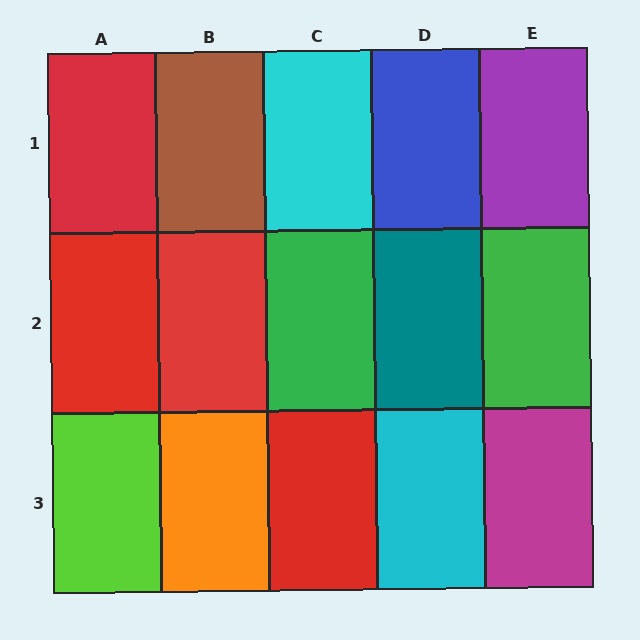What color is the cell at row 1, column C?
Cyan.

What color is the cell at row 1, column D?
Blue.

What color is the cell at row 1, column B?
Brown.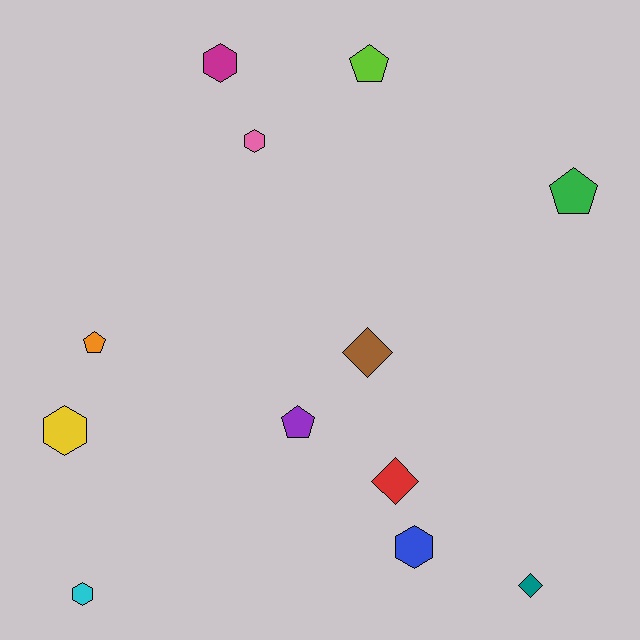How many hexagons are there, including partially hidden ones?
There are 5 hexagons.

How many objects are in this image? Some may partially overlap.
There are 12 objects.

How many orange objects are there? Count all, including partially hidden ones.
There is 1 orange object.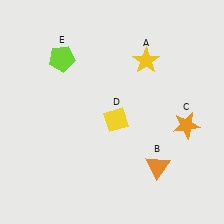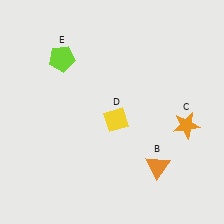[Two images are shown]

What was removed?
The yellow star (A) was removed in Image 2.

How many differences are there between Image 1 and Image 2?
There is 1 difference between the two images.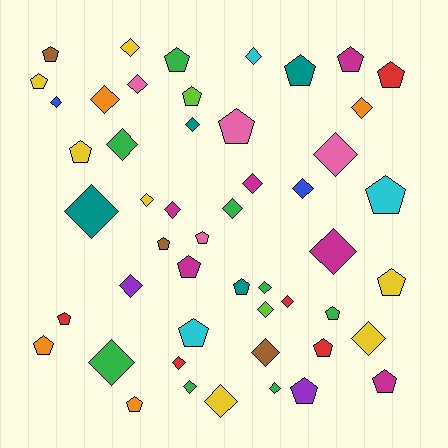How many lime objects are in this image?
There are 2 lime objects.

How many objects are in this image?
There are 50 objects.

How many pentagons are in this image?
There are 23 pentagons.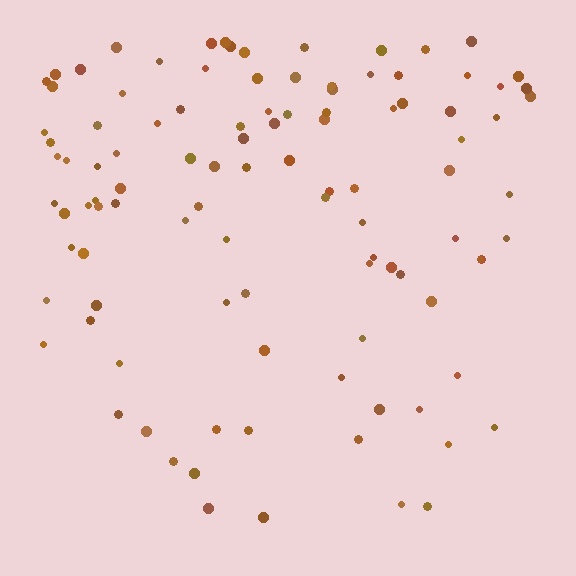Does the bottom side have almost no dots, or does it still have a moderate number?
Still a moderate number, just noticeably fewer than the top.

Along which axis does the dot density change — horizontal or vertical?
Vertical.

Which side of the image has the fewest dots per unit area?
The bottom.